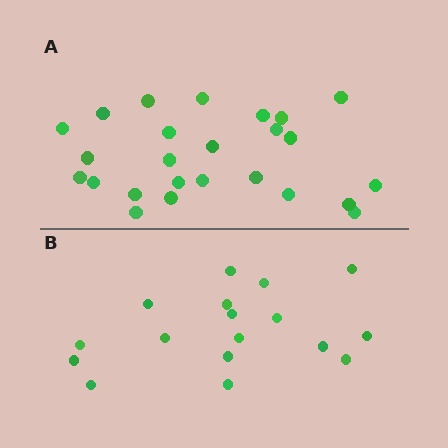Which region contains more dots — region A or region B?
Region A (the top region) has more dots.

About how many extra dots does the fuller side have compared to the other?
Region A has roughly 8 or so more dots than region B.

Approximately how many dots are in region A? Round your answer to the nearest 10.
About 20 dots. (The exact count is 25, which rounds to 20.)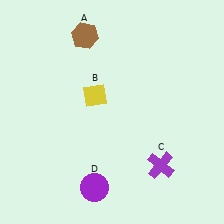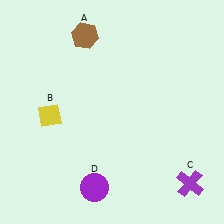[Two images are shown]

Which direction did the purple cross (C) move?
The purple cross (C) moved right.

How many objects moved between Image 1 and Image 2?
2 objects moved between the two images.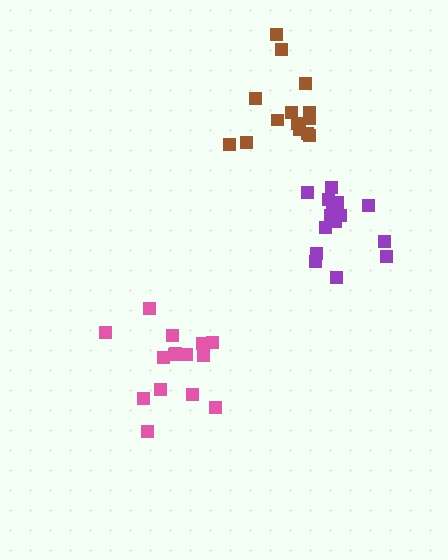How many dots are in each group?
Group 1: 15 dots, Group 2: 14 dots, Group 3: 16 dots (45 total).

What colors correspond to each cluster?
The clusters are colored: pink, brown, purple.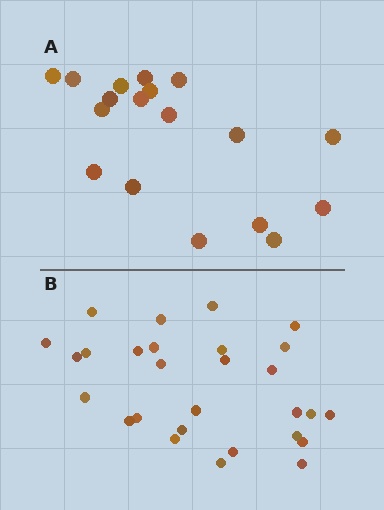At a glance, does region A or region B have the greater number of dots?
Region B (the bottom region) has more dots.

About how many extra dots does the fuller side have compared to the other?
Region B has roughly 10 or so more dots than region A.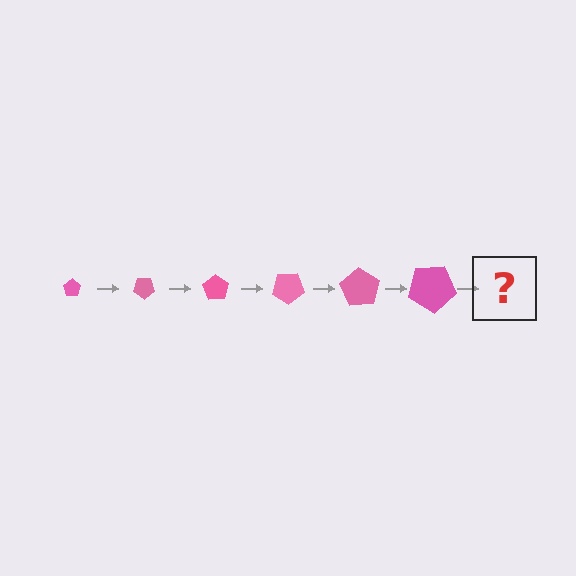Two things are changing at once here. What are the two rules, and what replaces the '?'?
The two rules are that the pentagon grows larger each step and it rotates 35 degrees each step. The '?' should be a pentagon, larger than the previous one and rotated 210 degrees from the start.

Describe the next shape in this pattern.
It should be a pentagon, larger than the previous one and rotated 210 degrees from the start.